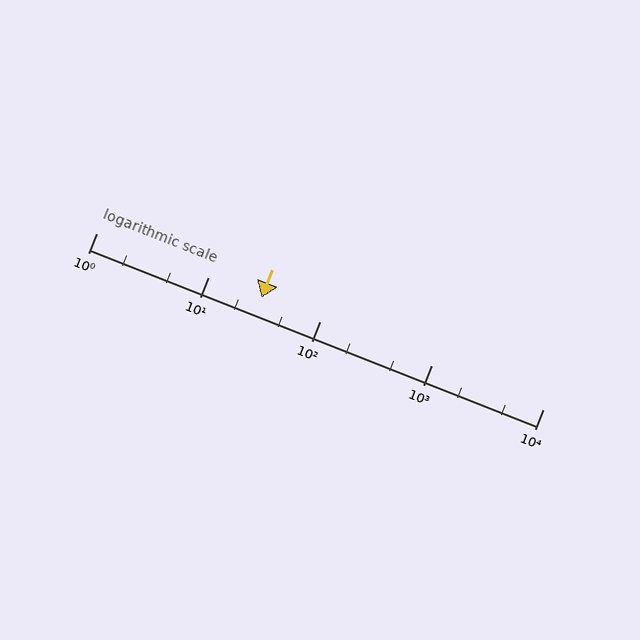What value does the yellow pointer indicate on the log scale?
The pointer indicates approximately 30.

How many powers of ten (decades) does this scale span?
The scale spans 4 decades, from 1 to 10000.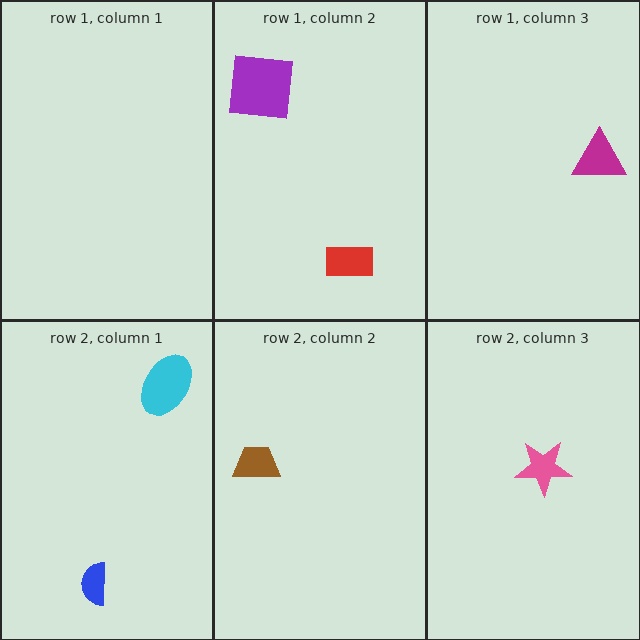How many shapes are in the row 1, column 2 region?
2.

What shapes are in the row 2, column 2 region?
The brown trapezoid.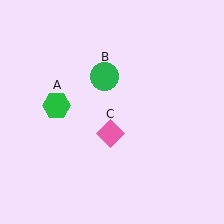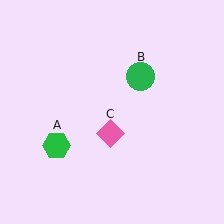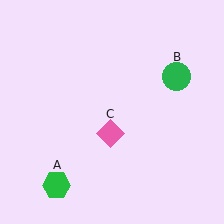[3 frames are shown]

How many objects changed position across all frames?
2 objects changed position: green hexagon (object A), green circle (object B).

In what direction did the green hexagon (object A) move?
The green hexagon (object A) moved down.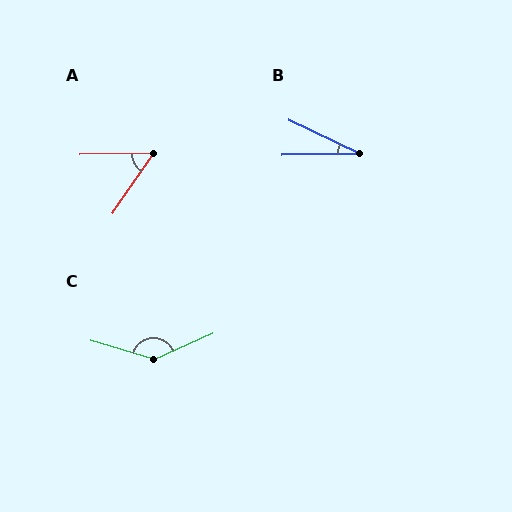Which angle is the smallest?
B, at approximately 27 degrees.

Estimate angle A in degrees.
Approximately 55 degrees.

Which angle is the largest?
C, at approximately 140 degrees.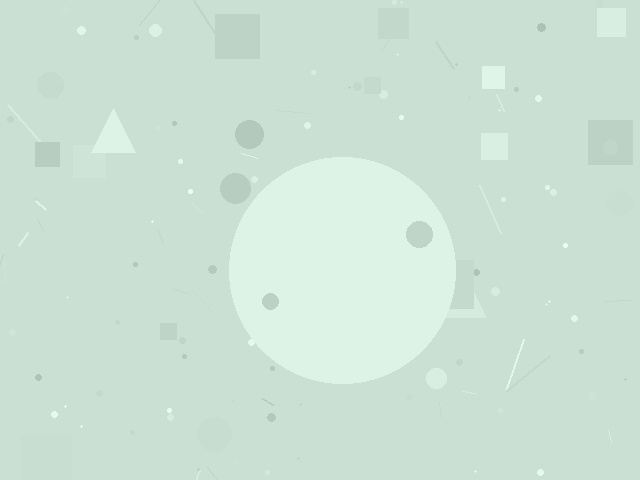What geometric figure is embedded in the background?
A circle is embedded in the background.